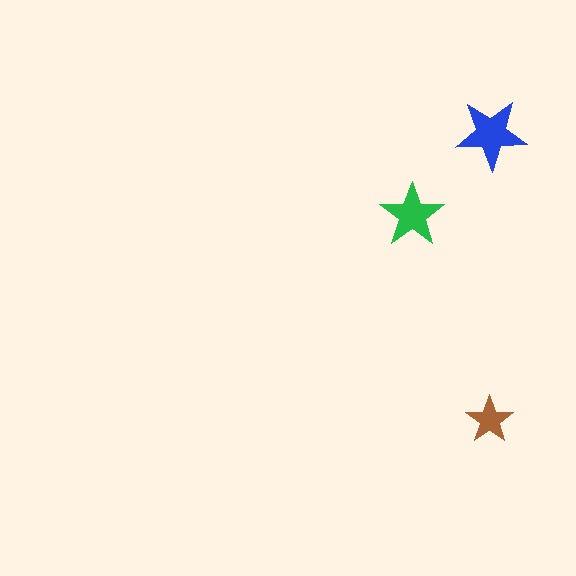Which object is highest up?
The blue star is topmost.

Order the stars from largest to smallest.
the blue one, the green one, the brown one.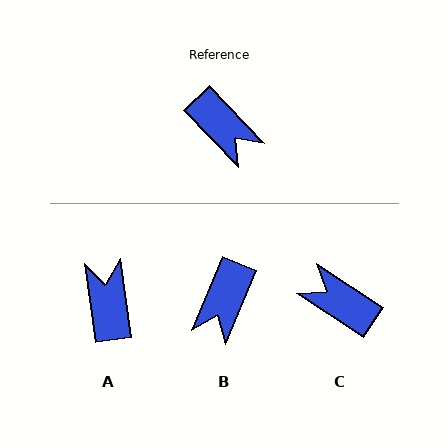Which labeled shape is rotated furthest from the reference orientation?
C, about 168 degrees away.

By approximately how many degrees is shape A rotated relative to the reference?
Approximately 144 degrees counter-clockwise.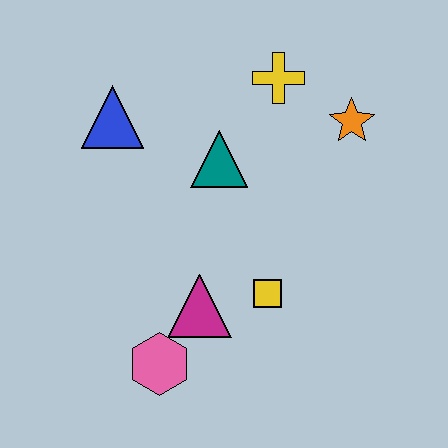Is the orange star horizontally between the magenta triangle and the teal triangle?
No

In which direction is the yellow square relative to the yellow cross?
The yellow square is below the yellow cross.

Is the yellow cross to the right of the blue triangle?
Yes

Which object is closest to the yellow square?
The magenta triangle is closest to the yellow square.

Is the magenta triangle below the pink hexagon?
No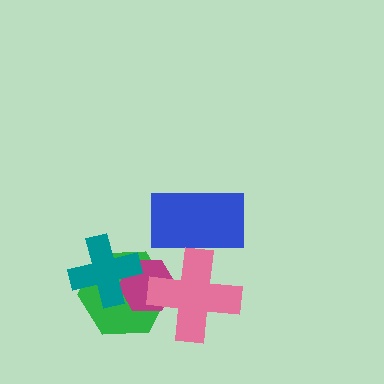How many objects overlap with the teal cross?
2 objects overlap with the teal cross.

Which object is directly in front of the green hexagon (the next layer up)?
The magenta hexagon is directly in front of the green hexagon.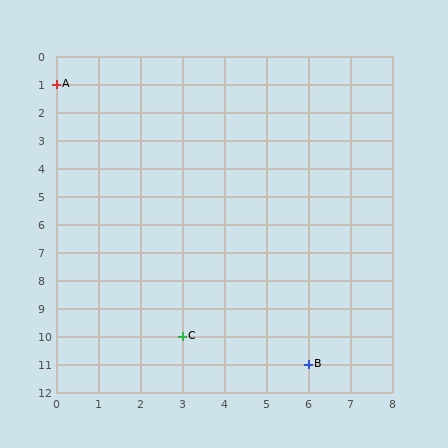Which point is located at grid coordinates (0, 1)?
Point A is at (0, 1).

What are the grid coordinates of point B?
Point B is at grid coordinates (6, 11).